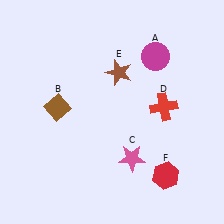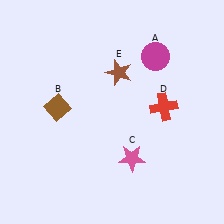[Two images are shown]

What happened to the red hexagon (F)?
The red hexagon (F) was removed in Image 2. It was in the bottom-right area of Image 1.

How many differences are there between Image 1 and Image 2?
There is 1 difference between the two images.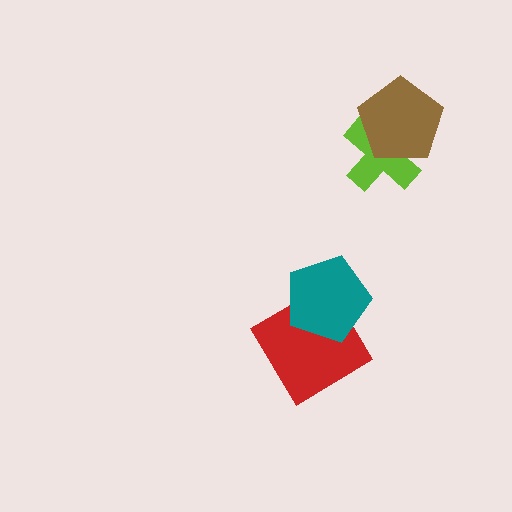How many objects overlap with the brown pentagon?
1 object overlaps with the brown pentagon.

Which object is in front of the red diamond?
The teal pentagon is in front of the red diamond.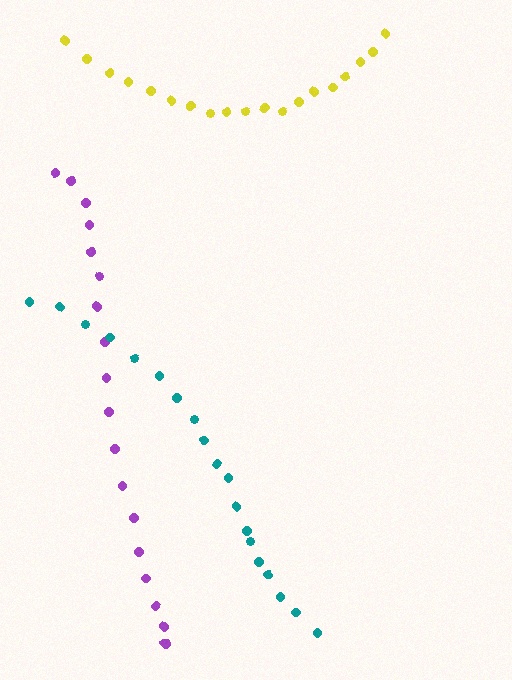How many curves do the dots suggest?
There are 3 distinct paths.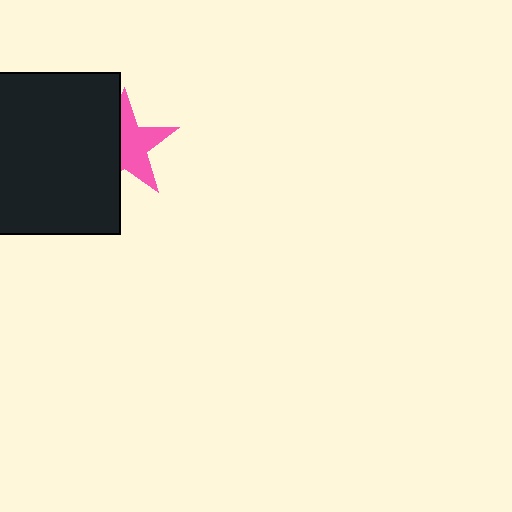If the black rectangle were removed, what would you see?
You would see the complete pink star.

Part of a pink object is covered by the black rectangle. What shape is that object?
It is a star.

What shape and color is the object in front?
The object in front is a black rectangle.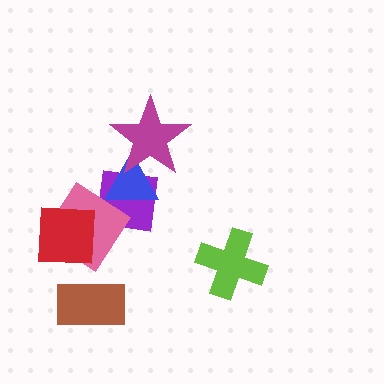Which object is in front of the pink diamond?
The red square is in front of the pink diamond.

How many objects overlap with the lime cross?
0 objects overlap with the lime cross.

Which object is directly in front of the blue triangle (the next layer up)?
The pink diamond is directly in front of the blue triangle.